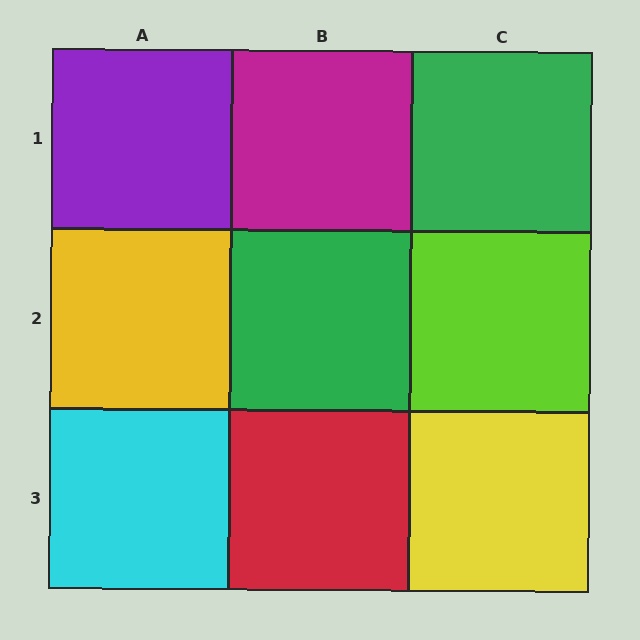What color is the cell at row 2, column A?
Yellow.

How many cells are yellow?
2 cells are yellow.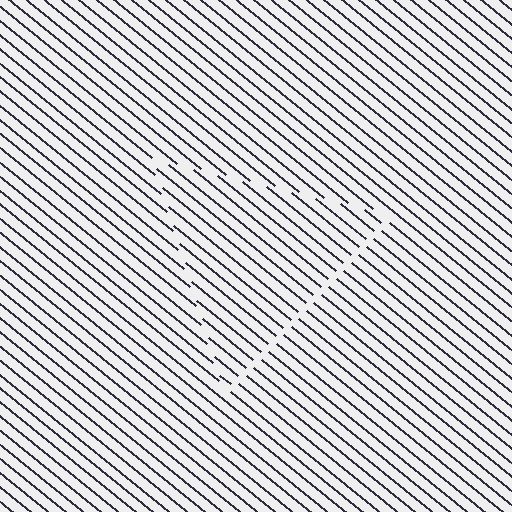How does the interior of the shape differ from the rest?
The interior of the shape contains the same grating, shifted by half a period — the contour is defined by the phase discontinuity where line-ends from the inner and outer gratings abut.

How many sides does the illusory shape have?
3 sides — the line-ends trace a triangle.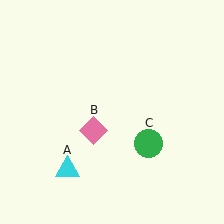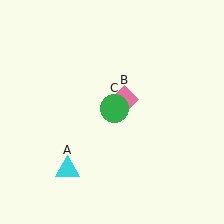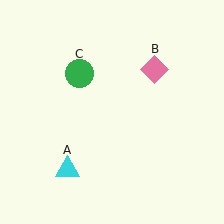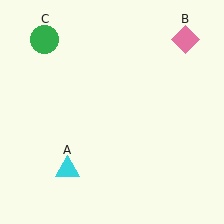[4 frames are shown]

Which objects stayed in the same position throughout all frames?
Cyan triangle (object A) remained stationary.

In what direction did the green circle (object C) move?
The green circle (object C) moved up and to the left.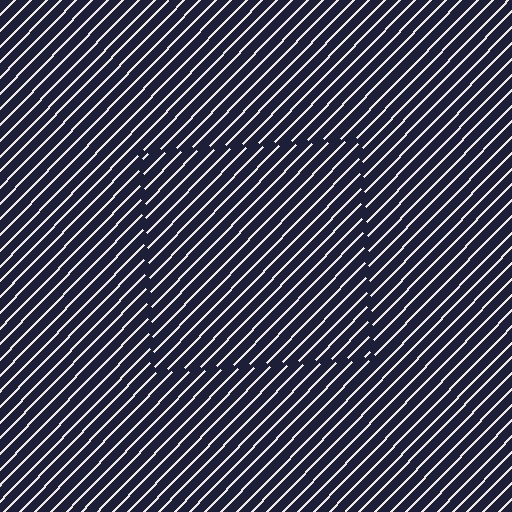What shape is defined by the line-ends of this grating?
An illusory square. The interior of the shape contains the same grating, shifted by half a period — the contour is defined by the phase discontinuity where line-ends from the inner and outer gratings abut.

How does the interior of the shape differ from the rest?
The interior of the shape contains the same grating, shifted by half a period — the contour is defined by the phase discontinuity where line-ends from the inner and outer gratings abut.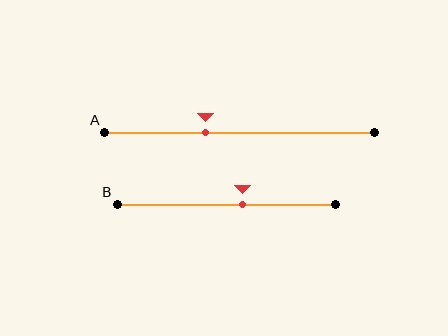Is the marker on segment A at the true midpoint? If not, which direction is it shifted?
No, the marker on segment A is shifted to the left by about 13% of the segment length.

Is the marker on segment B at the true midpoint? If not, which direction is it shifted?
No, the marker on segment B is shifted to the right by about 7% of the segment length.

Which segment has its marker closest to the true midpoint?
Segment B has its marker closest to the true midpoint.